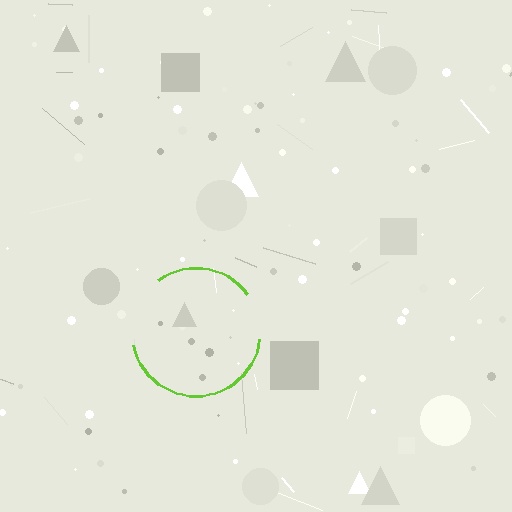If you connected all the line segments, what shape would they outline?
They would outline a circle.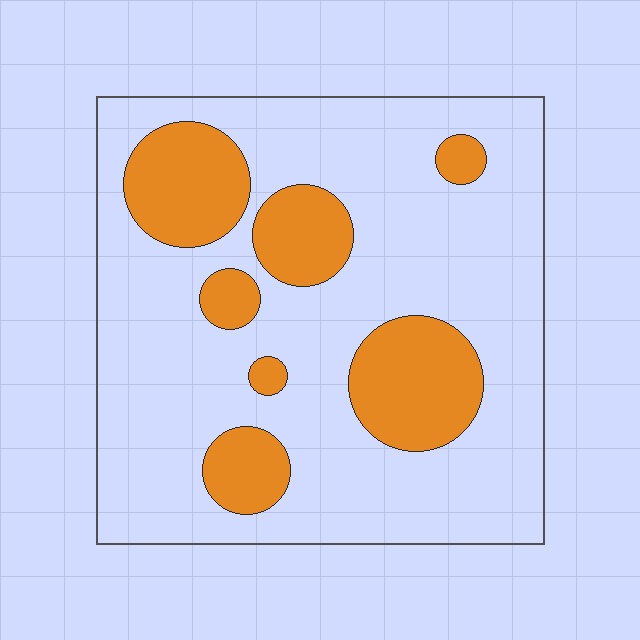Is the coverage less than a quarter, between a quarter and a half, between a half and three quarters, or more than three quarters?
Less than a quarter.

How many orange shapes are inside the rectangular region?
7.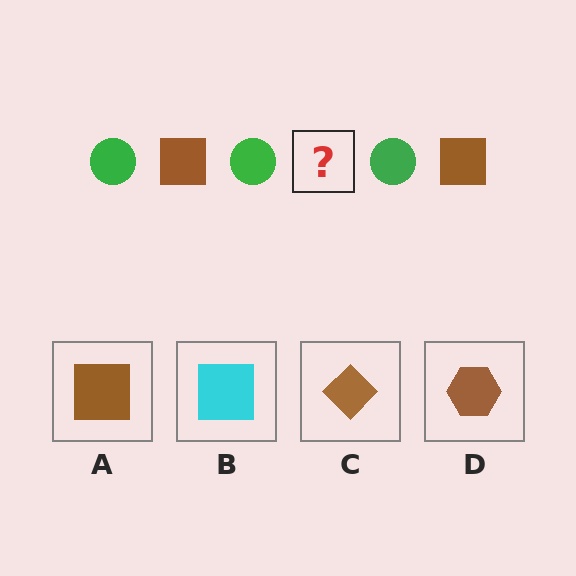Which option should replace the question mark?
Option A.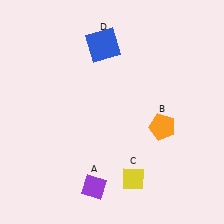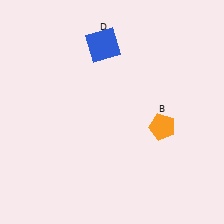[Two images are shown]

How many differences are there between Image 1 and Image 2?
There are 2 differences between the two images.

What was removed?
The purple diamond (A), the yellow diamond (C) were removed in Image 2.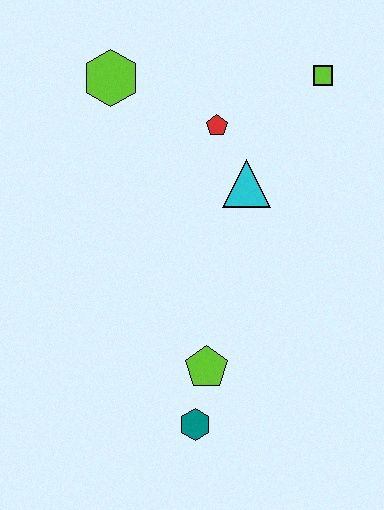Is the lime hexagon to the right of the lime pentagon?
No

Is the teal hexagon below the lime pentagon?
Yes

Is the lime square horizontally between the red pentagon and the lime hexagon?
No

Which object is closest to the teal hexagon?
The lime pentagon is closest to the teal hexagon.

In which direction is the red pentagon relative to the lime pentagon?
The red pentagon is above the lime pentagon.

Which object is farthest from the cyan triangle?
The teal hexagon is farthest from the cyan triangle.